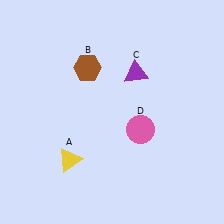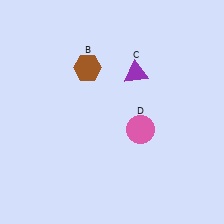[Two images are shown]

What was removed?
The yellow triangle (A) was removed in Image 2.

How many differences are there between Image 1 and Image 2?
There is 1 difference between the two images.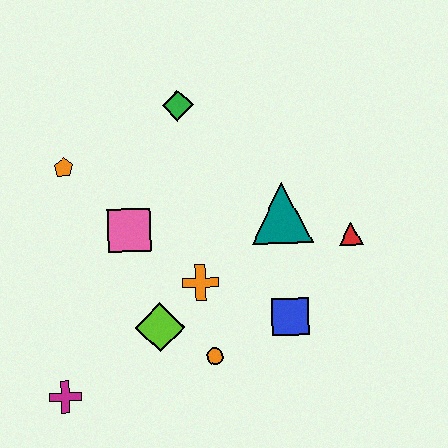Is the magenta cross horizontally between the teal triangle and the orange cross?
No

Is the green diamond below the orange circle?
No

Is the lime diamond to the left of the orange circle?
Yes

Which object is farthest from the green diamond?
The magenta cross is farthest from the green diamond.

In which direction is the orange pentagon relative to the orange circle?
The orange pentagon is above the orange circle.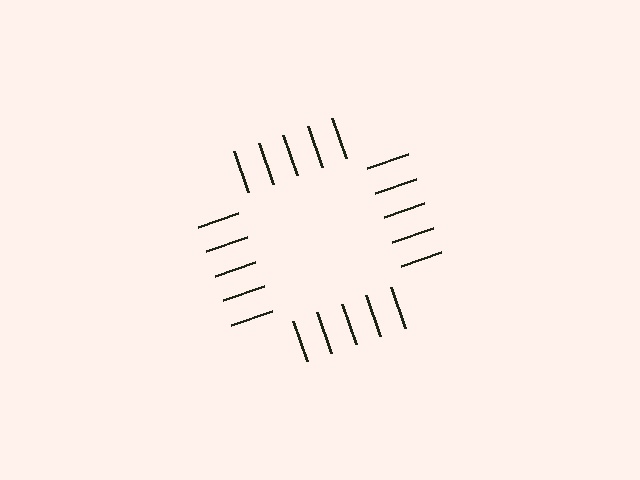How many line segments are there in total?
20 — 5 along each of the 4 edges.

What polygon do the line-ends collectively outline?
An illusory square — the line segments terminate on its edges but no continuous stroke is drawn.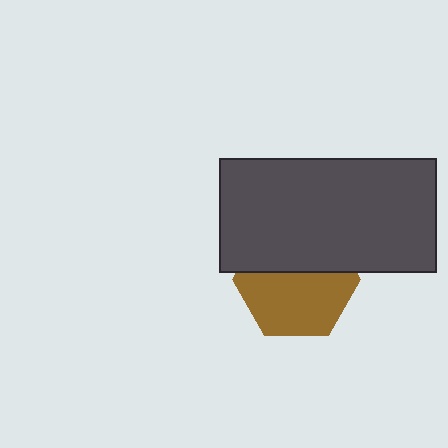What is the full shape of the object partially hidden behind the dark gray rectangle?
The partially hidden object is a brown hexagon.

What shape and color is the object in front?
The object in front is a dark gray rectangle.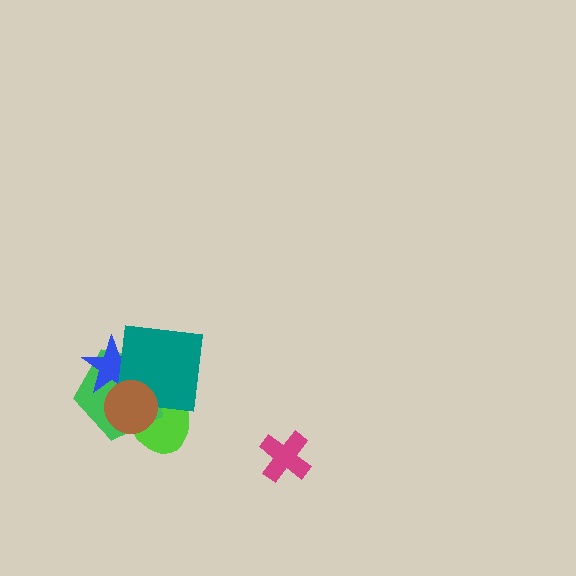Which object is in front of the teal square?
The brown circle is in front of the teal square.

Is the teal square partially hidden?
Yes, it is partially covered by another shape.